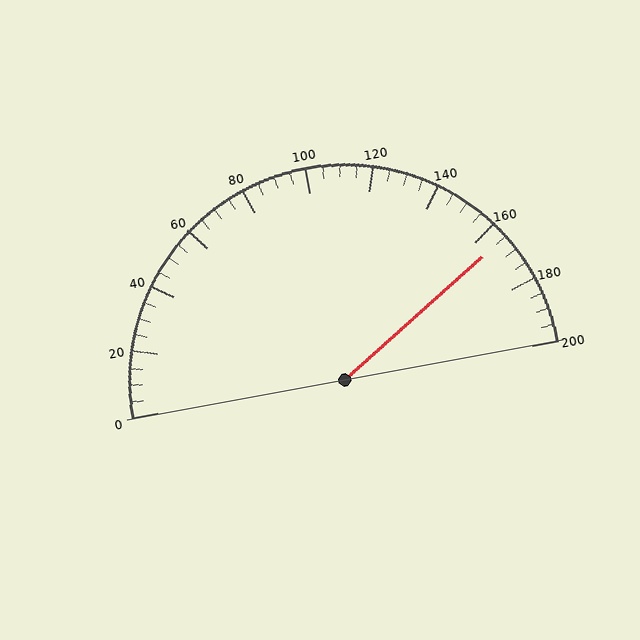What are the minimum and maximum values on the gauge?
The gauge ranges from 0 to 200.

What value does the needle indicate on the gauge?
The needle indicates approximately 165.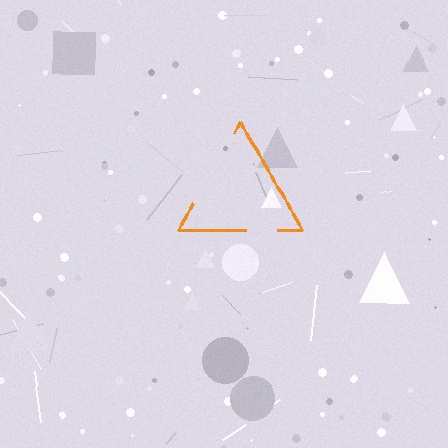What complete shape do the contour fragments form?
The contour fragments form a triangle.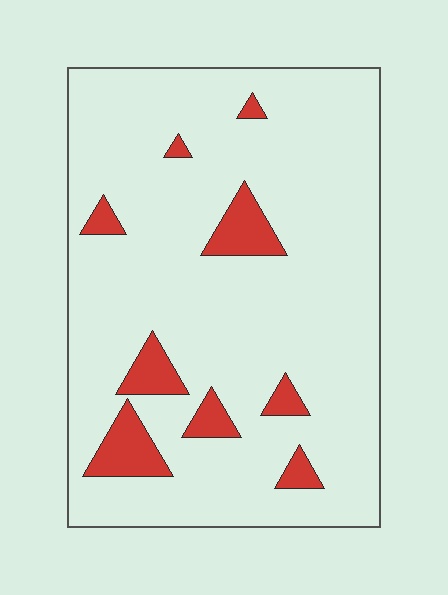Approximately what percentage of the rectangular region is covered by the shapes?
Approximately 10%.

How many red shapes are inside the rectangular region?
9.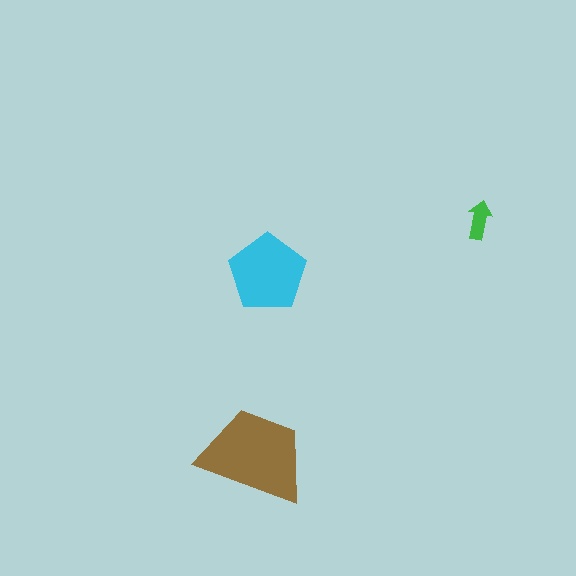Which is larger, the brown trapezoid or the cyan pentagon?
The brown trapezoid.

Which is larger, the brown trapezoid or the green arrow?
The brown trapezoid.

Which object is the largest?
The brown trapezoid.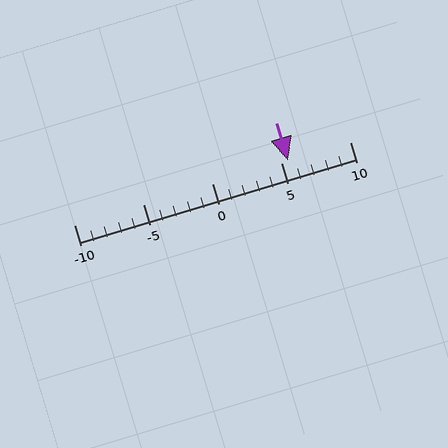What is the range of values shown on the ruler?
The ruler shows values from -10 to 10.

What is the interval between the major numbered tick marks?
The major tick marks are spaced 5 units apart.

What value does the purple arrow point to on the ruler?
The purple arrow points to approximately 6.